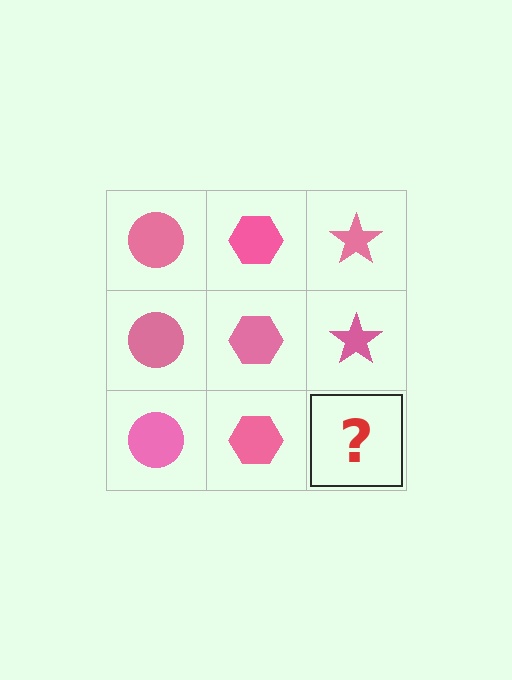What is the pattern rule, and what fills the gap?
The rule is that each column has a consistent shape. The gap should be filled with a pink star.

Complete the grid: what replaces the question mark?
The question mark should be replaced with a pink star.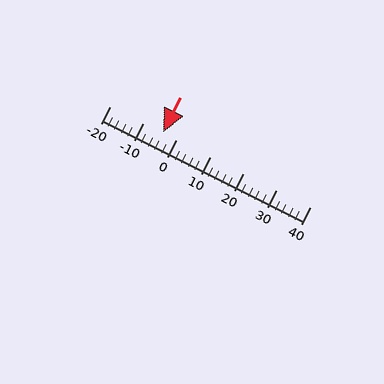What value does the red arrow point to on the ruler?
The red arrow points to approximately -4.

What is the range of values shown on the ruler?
The ruler shows values from -20 to 40.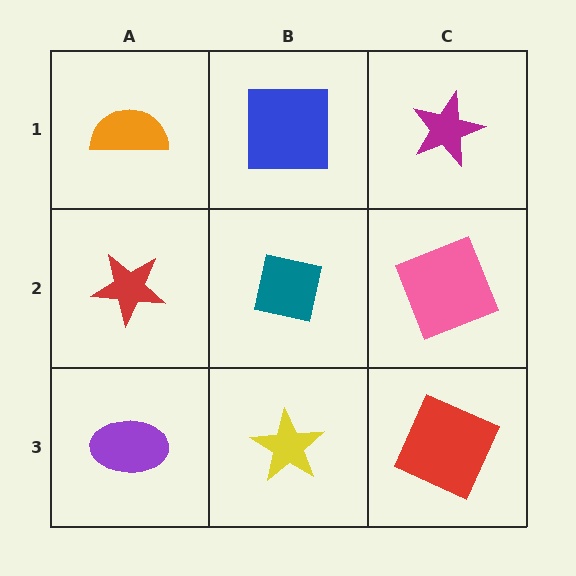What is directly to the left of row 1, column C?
A blue square.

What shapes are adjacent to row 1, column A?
A red star (row 2, column A), a blue square (row 1, column B).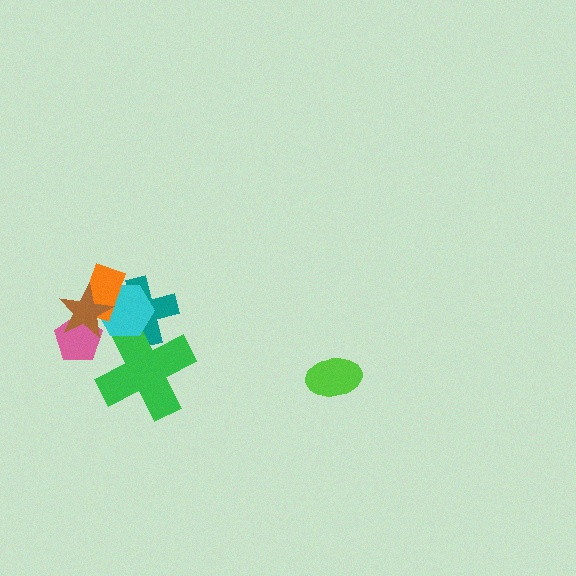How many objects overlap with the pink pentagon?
1 object overlaps with the pink pentagon.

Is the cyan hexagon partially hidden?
Yes, it is partially covered by another shape.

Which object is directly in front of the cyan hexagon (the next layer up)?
The orange rectangle is directly in front of the cyan hexagon.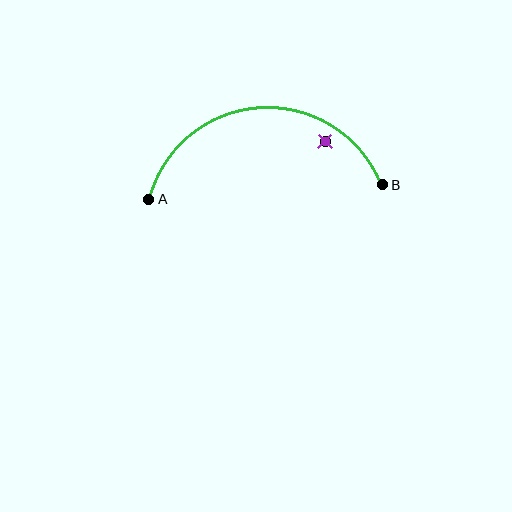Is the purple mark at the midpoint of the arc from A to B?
No — the purple mark does not lie on the arc at all. It sits slightly inside the curve.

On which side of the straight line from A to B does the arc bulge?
The arc bulges above the straight line connecting A and B.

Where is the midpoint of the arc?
The arc midpoint is the point on the curve farthest from the straight line joining A and B. It sits above that line.